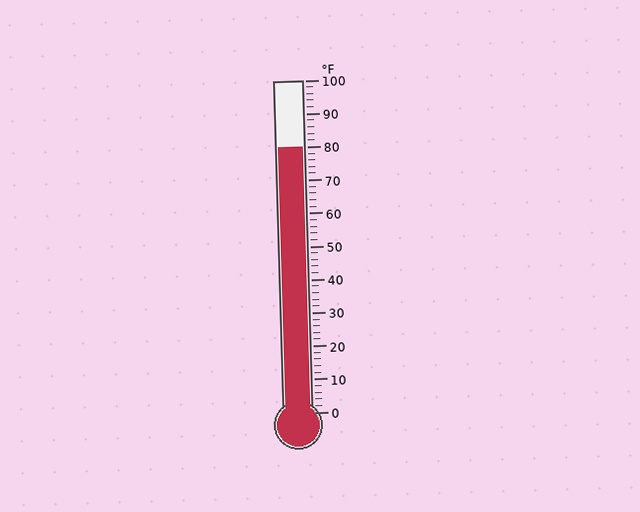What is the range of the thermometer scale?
The thermometer scale ranges from 0°F to 100°F.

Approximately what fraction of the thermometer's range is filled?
The thermometer is filled to approximately 80% of its range.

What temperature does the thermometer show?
The thermometer shows approximately 80°F.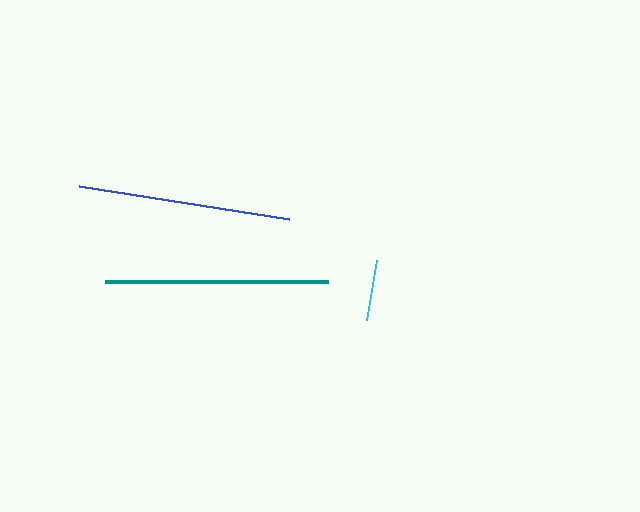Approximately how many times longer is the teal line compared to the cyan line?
The teal line is approximately 3.7 times the length of the cyan line.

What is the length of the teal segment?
The teal segment is approximately 223 pixels long.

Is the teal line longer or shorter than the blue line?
The teal line is longer than the blue line.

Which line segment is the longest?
The teal line is the longest at approximately 223 pixels.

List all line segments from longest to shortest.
From longest to shortest: teal, blue, cyan.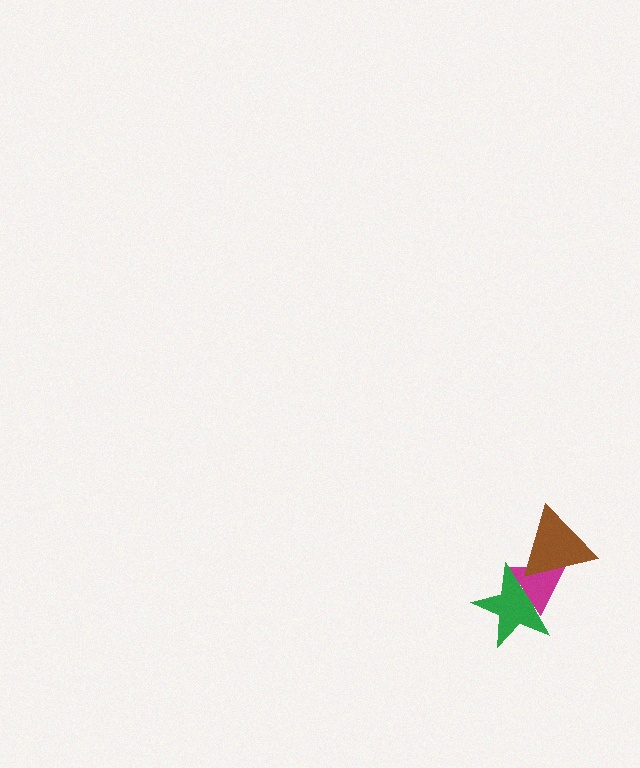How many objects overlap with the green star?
2 objects overlap with the green star.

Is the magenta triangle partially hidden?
Yes, it is partially covered by another shape.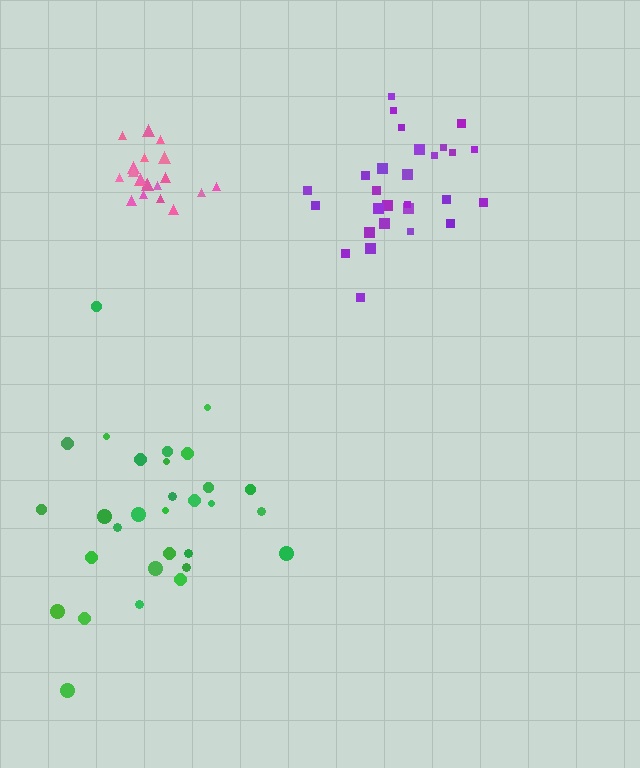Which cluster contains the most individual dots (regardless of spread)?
Green (30).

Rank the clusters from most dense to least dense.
pink, purple, green.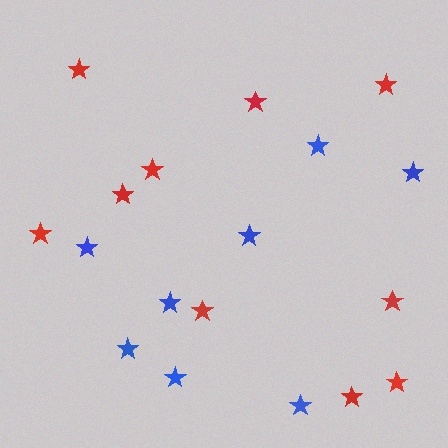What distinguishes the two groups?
There are 2 groups: one group of red stars (10) and one group of blue stars (8).